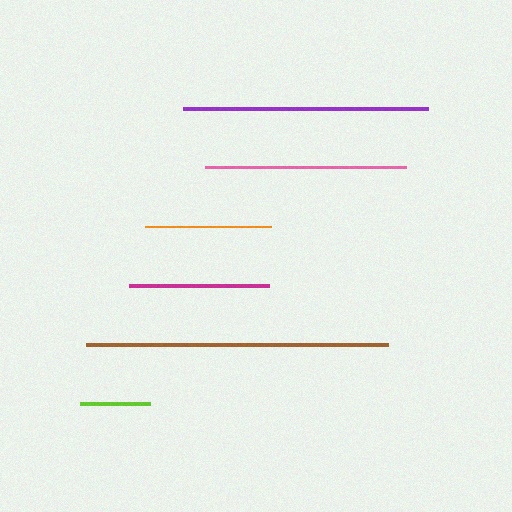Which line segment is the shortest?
The lime line is the shortest at approximately 71 pixels.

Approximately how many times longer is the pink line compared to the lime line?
The pink line is approximately 2.8 times the length of the lime line.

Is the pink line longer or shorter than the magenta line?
The pink line is longer than the magenta line.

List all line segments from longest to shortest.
From longest to shortest: brown, purple, pink, magenta, orange, lime.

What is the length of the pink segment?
The pink segment is approximately 201 pixels long.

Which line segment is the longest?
The brown line is the longest at approximately 302 pixels.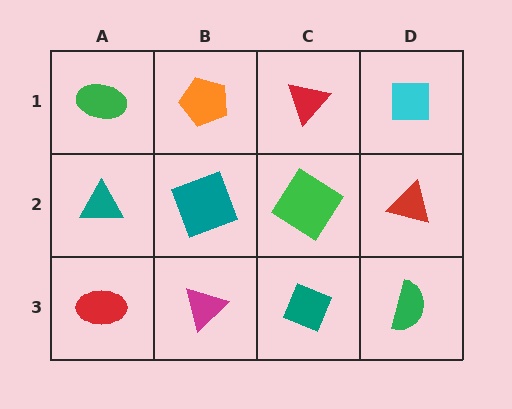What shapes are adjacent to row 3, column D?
A red triangle (row 2, column D), a teal diamond (row 3, column C).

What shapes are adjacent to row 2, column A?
A green ellipse (row 1, column A), a red ellipse (row 3, column A), a teal square (row 2, column B).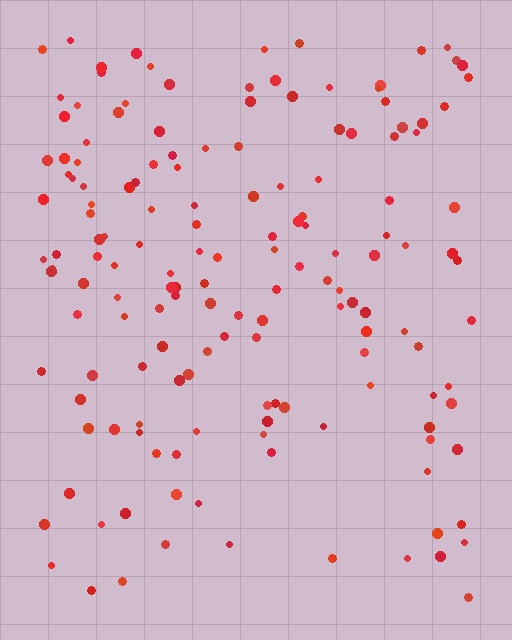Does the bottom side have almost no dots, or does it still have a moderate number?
Still a moderate number, just noticeably fewer than the top.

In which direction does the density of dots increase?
From bottom to top, with the top side densest.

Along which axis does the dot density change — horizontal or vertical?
Vertical.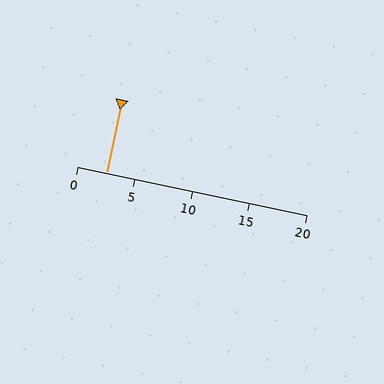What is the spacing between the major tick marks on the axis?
The major ticks are spaced 5 apart.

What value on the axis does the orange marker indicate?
The marker indicates approximately 2.5.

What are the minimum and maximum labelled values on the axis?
The axis runs from 0 to 20.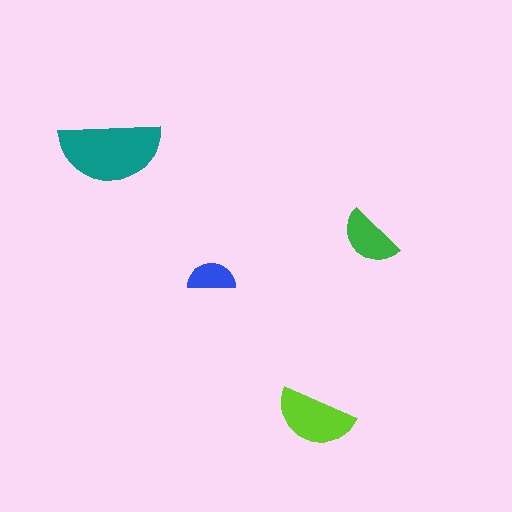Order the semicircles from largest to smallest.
the teal one, the lime one, the green one, the blue one.